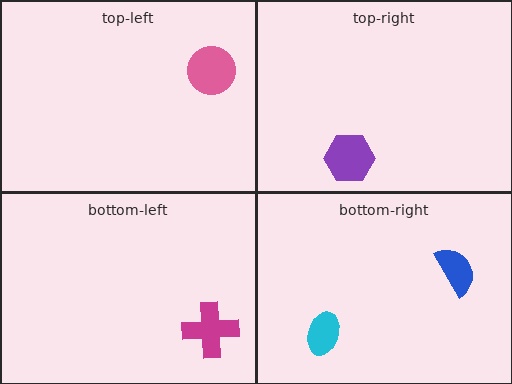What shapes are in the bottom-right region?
The blue semicircle, the cyan ellipse.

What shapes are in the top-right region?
The purple hexagon.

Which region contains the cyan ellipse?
The bottom-right region.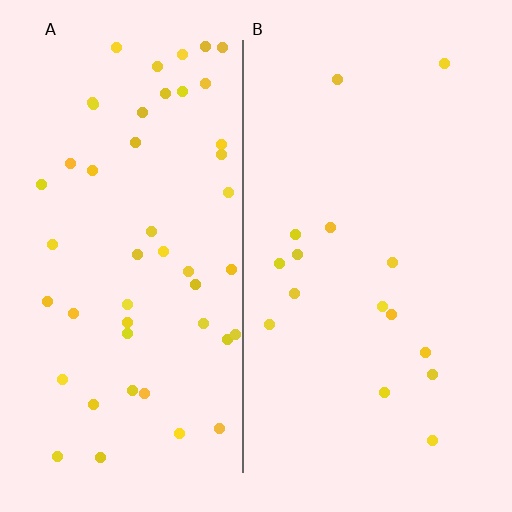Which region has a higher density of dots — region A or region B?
A (the left).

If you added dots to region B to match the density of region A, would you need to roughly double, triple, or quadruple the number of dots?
Approximately triple.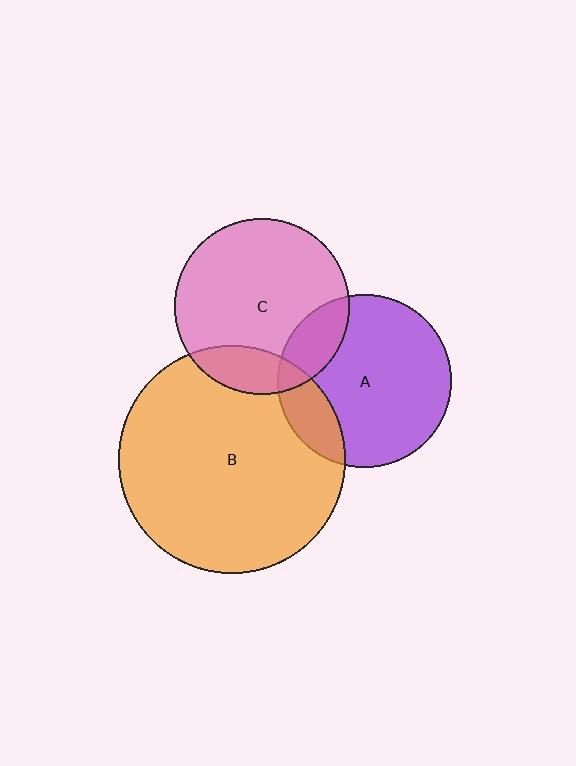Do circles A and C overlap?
Yes.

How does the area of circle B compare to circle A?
Approximately 1.7 times.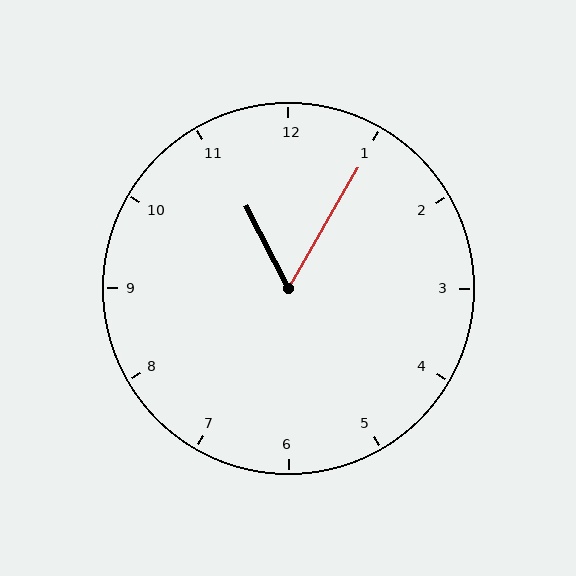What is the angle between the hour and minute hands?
Approximately 58 degrees.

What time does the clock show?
11:05.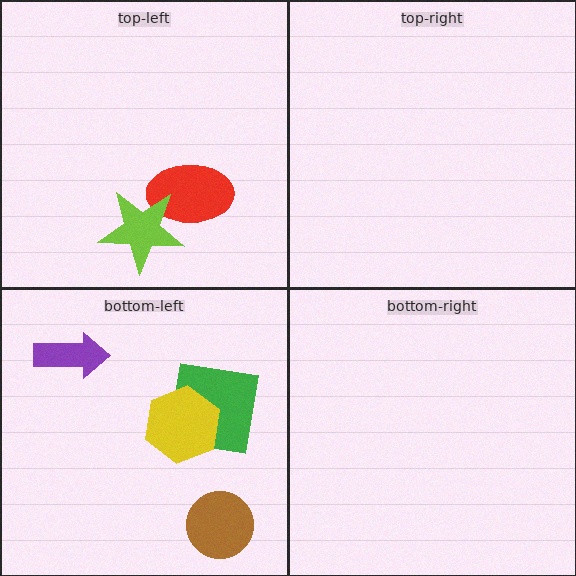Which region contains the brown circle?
The bottom-left region.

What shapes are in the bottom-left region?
The brown circle, the purple arrow, the green square, the yellow hexagon.